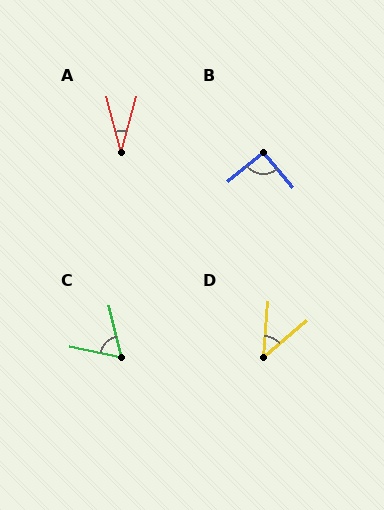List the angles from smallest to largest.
A (30°), D (46°), C (65°), B (91°).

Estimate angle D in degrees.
Approximately 46 degrees.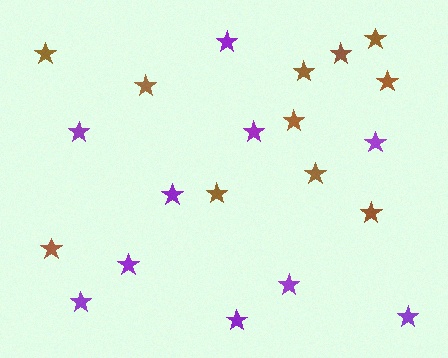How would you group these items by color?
There are 2 groups: one group of purple stars (10) and one group of brown stars (11).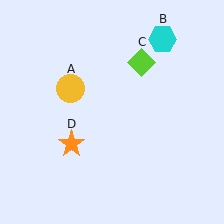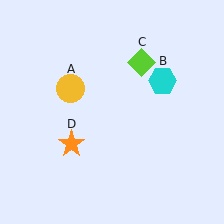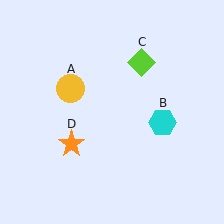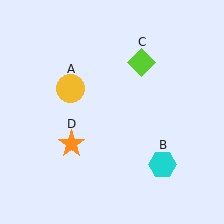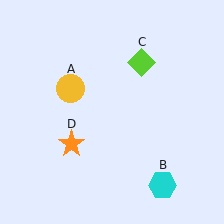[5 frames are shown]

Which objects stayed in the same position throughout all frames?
Yellow circle (object A) and lime diamond (object C) and orange star (object D) remained stationary.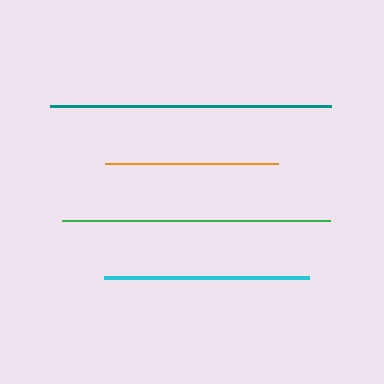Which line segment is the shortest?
The orange line is the shortest at approximately 174 pixels.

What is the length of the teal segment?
The teal segment is approximately 281 pixels long.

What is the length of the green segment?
The green segment is approximately 268 pixels long.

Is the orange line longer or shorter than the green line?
The green line is longer than the orange line.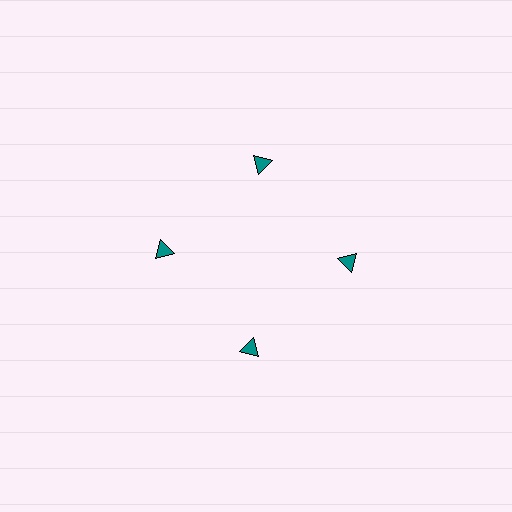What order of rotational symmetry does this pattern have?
This pattern has 4-fold rotational symmetry.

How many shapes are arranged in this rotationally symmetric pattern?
There are 4 shapes, arranged in 4 groups of 1.